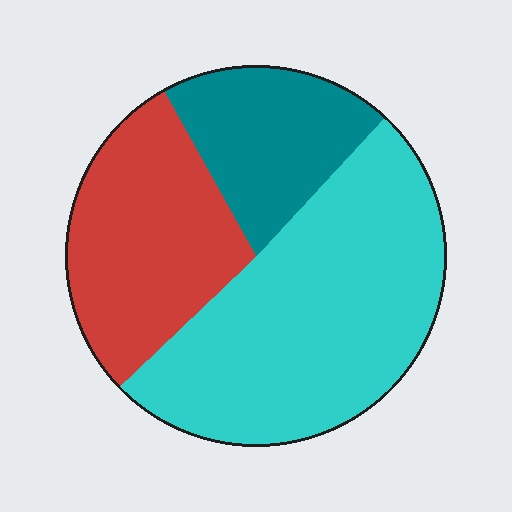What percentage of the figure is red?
Red covers about 30% of the figure.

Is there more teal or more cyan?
Cyan.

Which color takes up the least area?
Teal, at roughly 20%.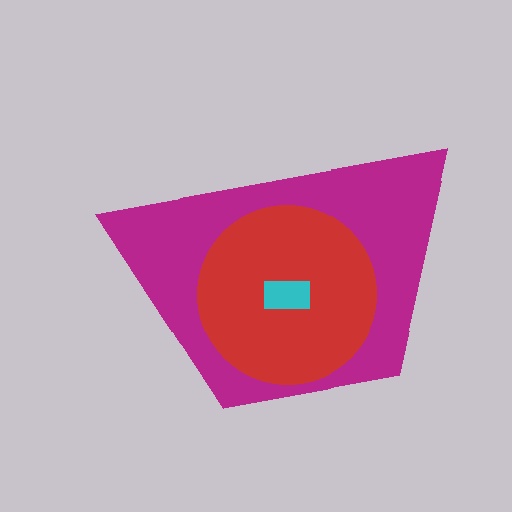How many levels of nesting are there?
3.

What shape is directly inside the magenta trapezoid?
The red circle.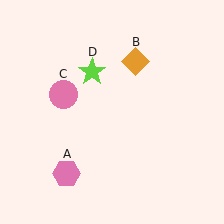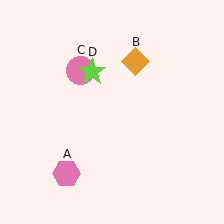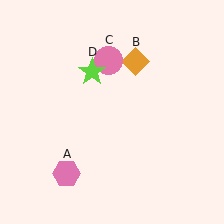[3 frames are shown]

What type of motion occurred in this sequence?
The pink circle (object C) rotated clockwise around the center of the scene.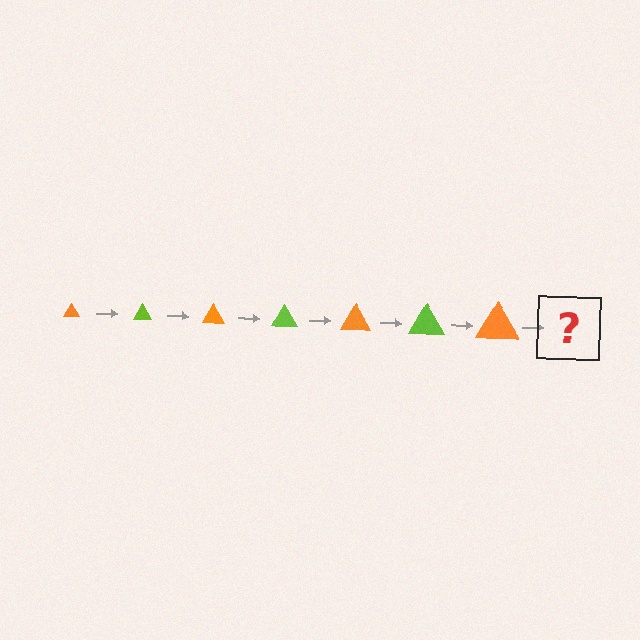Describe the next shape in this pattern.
It should be a lime triangle, larger than the previous one.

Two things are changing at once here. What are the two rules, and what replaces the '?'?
The two rules are that the triangle grows larger each step and the color cycles through orange and lime. The '?' should be a lime triangle, larger than the previous one.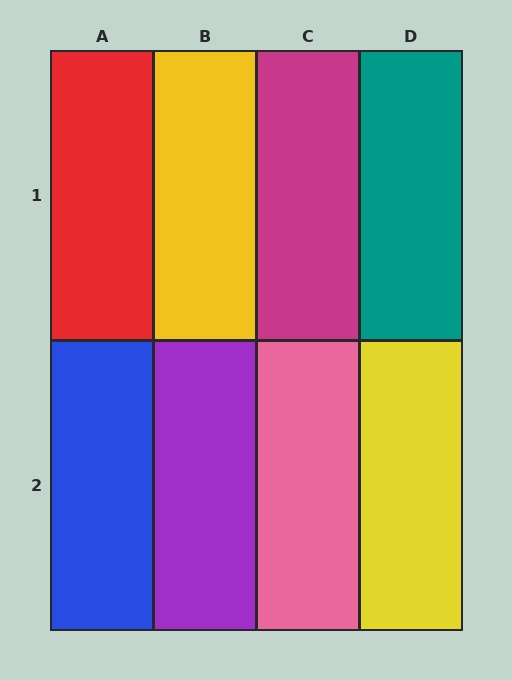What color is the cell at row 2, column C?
Pink.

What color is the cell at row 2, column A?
Blue.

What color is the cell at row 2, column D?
Yellow.